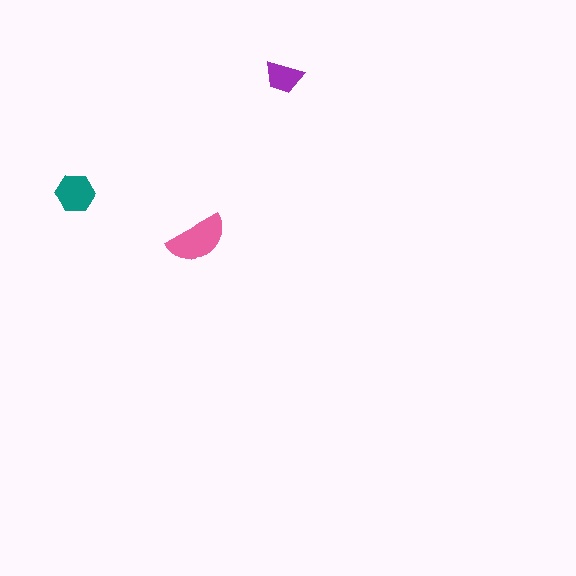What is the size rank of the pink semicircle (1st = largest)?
1st.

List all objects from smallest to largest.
The purple trapezoid, the teal hexagon, the pink semicircle.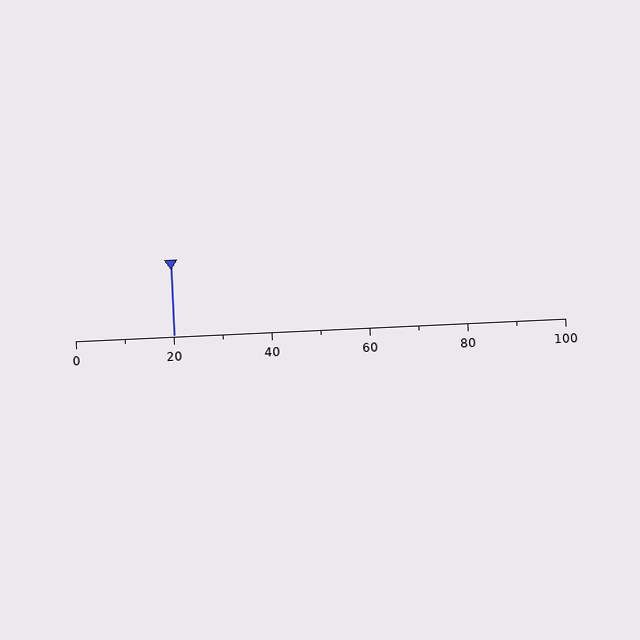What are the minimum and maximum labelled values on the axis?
The axis runs from 0 to 100.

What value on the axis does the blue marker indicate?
The marker indicates approximately 20.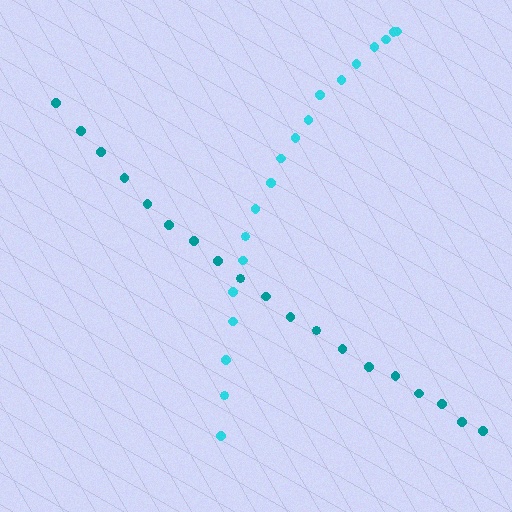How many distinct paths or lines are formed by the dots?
There are 2 distinct paths.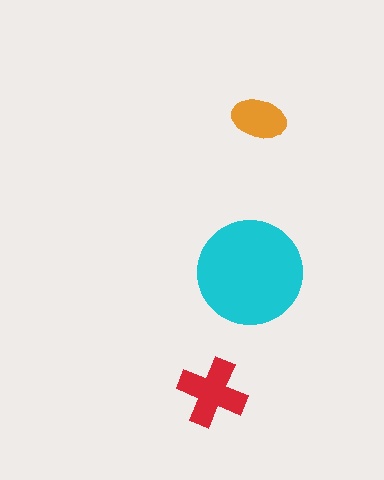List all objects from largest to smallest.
The cyan circle, the red cross, the orange ellipse.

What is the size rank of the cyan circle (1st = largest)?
1st.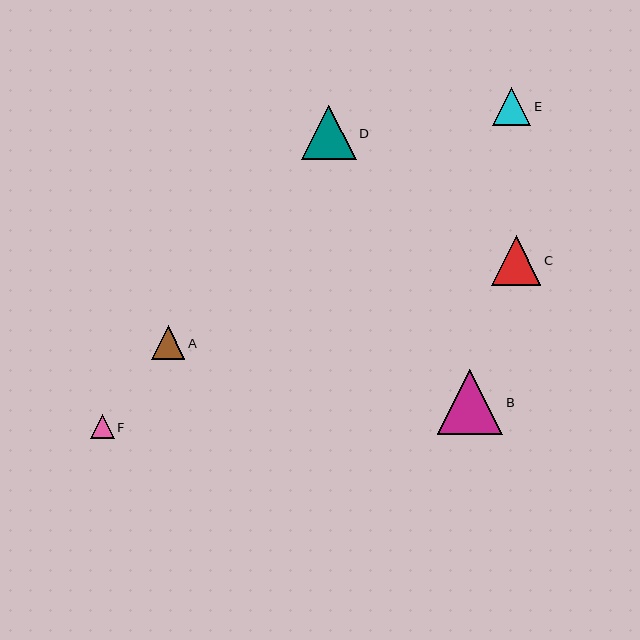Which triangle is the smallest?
Triangle F is the smallest with a size of approximately 24 pixels.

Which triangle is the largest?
Triangle B is the largest with a size of approximately 65 pixels.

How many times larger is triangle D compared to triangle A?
Triangle D is approximately 1.6 times the size of triangle A.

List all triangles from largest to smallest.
From largest to smallest: B, D, C, E, A, F.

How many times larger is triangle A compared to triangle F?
Triangle A is approximately 1.4 times the size of triangle F.